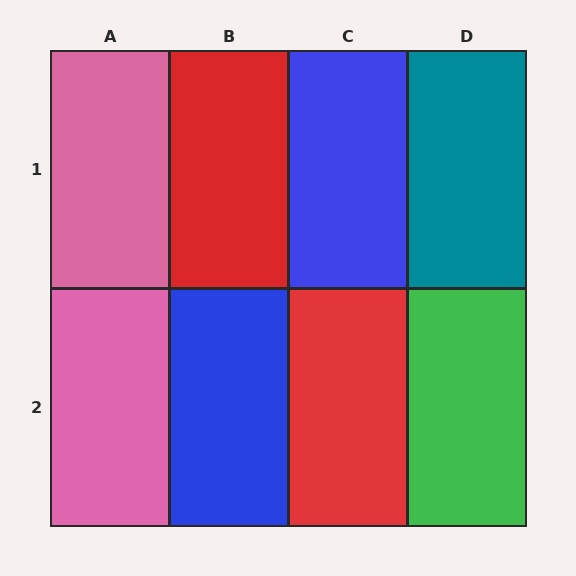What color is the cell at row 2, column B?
Blue.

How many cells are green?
1 cell is green.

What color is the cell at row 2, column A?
Pink.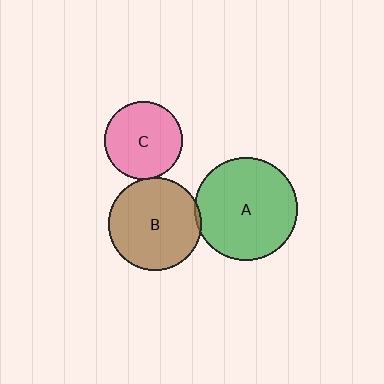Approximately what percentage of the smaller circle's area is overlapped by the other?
Approximately 5%.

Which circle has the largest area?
Circle A (green).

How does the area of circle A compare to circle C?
Approximately 1.7 times.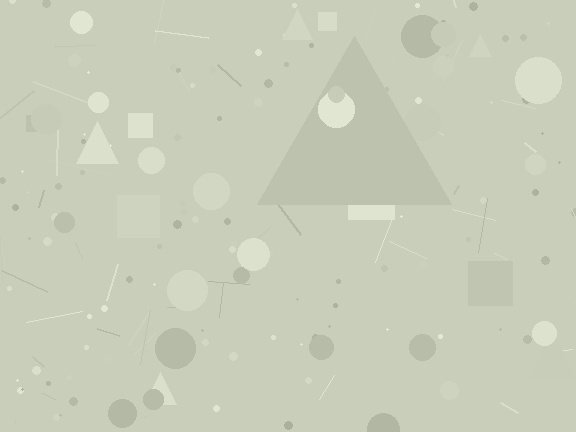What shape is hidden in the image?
A triangle is hidden in the image.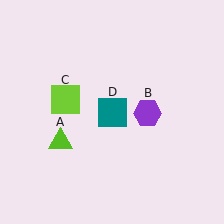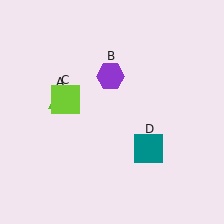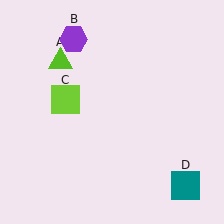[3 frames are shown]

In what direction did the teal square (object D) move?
The teal square (object D) moved down and to the right.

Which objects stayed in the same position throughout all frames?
Lime square (object C) remained stationary.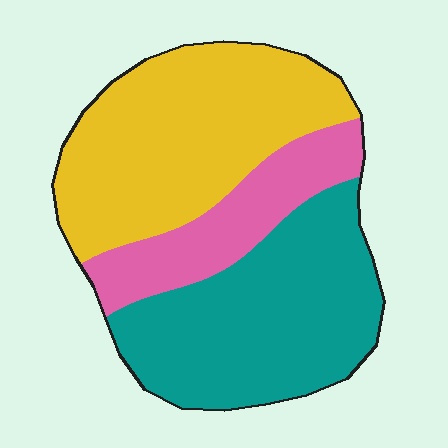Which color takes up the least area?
Pink, at roughly 20%.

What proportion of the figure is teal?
Teal covers 40% of the figure.